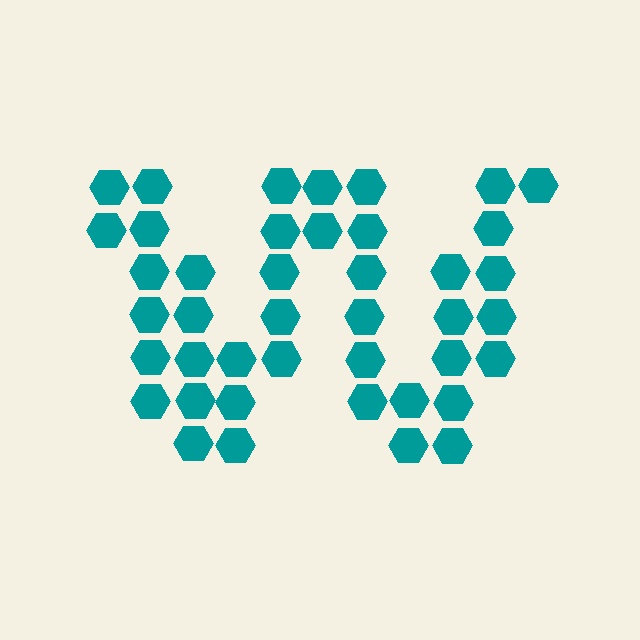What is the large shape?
The large shape is the letter W.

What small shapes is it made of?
It is made of small hexagons.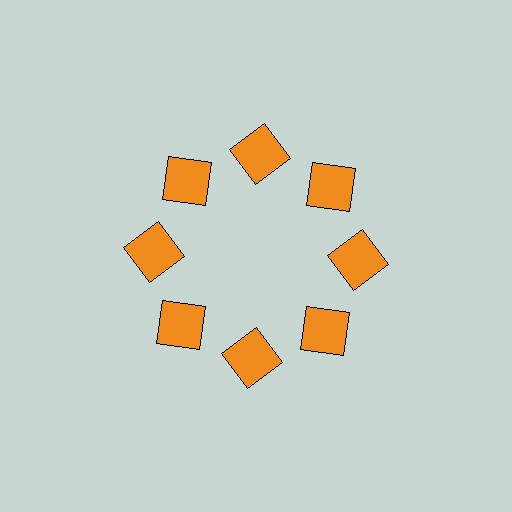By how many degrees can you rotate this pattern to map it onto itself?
The pattern maps onto itself every 45 degrees of rotation.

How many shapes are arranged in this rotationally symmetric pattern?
There are 8 shapes, arranged in 8 groups of 1.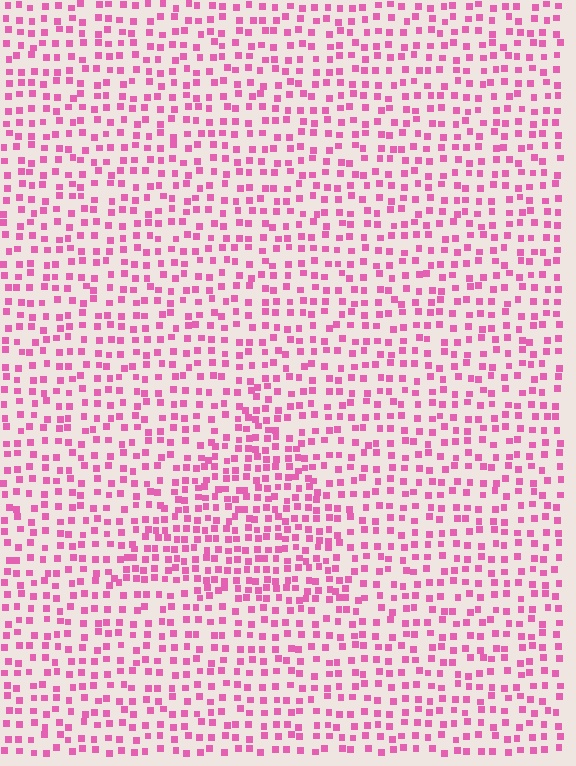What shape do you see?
I see a triangle.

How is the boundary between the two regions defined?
The boundary is defined by a change in element density (approximately 1.6x ratio). All elements are the same color, size, and shape.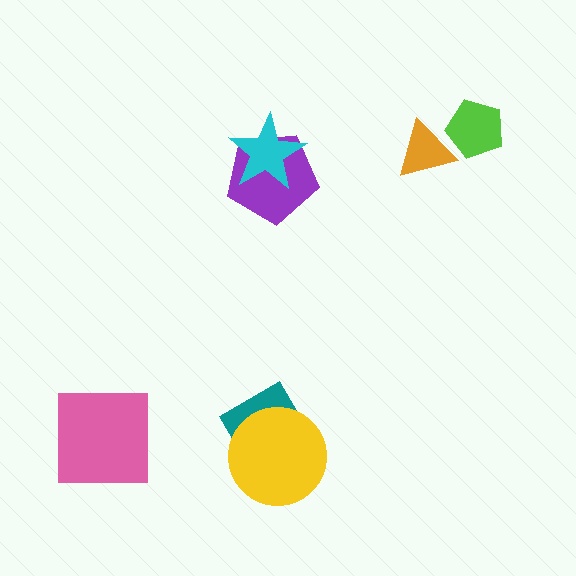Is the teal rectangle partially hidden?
Yes, it is partially covered by another shape.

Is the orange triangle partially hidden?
Yes, it is partially covered by another shape.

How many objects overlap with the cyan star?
1 object overlaps with the cyan star.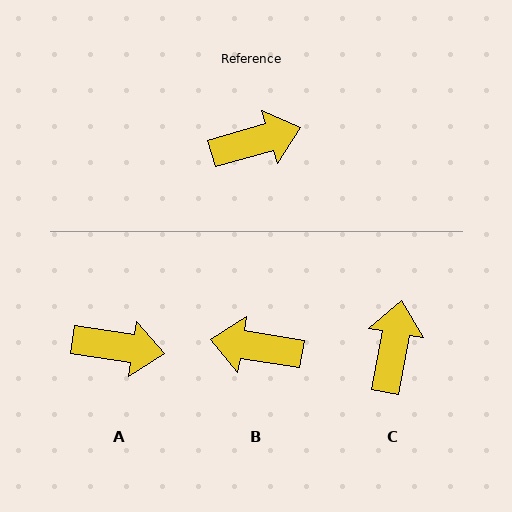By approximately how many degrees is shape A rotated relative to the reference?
Approximately 25 degrees clockwise.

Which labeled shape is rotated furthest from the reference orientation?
B, about 155 degrees away.